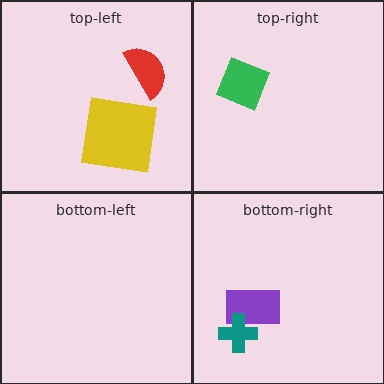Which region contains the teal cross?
The bottom-right region.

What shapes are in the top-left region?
The yellow square, the red semicircle.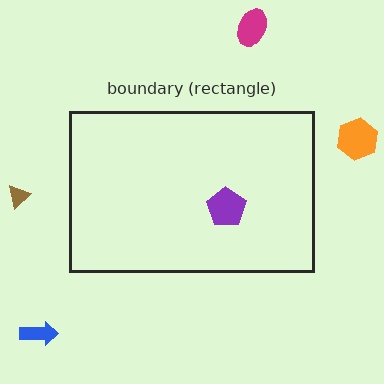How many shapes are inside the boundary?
1 inside, 4 outside.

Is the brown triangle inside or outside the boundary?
Outside.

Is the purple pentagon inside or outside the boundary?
Inside.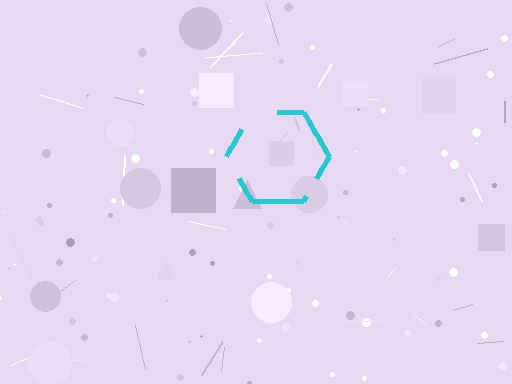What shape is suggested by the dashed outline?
The dashed outline suggests a hexagon.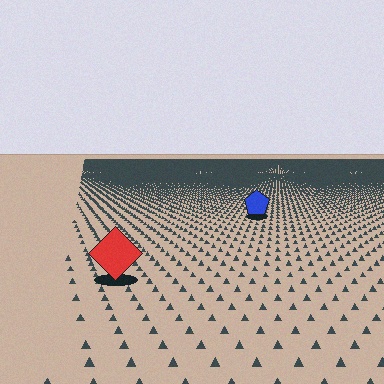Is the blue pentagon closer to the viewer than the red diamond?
No. The red diamond is closer — you can tell from the texture gradient: the ground texture is coarser near it.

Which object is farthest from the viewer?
The blue pentagon is farthest from the viewer. It appears smaller and the ground texture around it is denser.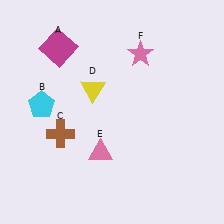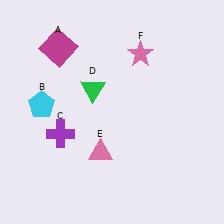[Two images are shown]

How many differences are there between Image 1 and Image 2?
There are 2 differences between the two images.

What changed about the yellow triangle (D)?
In Image 1, D is yellow. In Image 2, it changed to green.